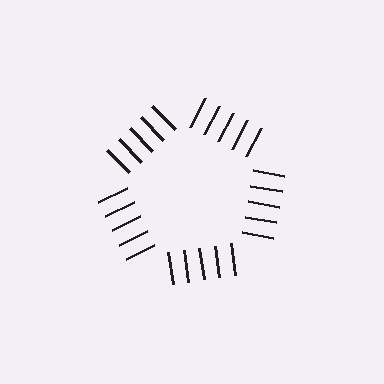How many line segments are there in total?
25 — 5 along each of the 5 edges.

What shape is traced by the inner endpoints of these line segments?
An illusory pentagon — the line segments terminate on its edges but no continuous stroke is drawn.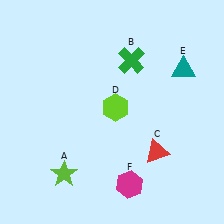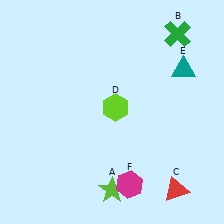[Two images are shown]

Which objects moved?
The objects that moved are: the lime star (A), the green cross (B), the red triangle (C).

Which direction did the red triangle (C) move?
The red triangle (C) moved down.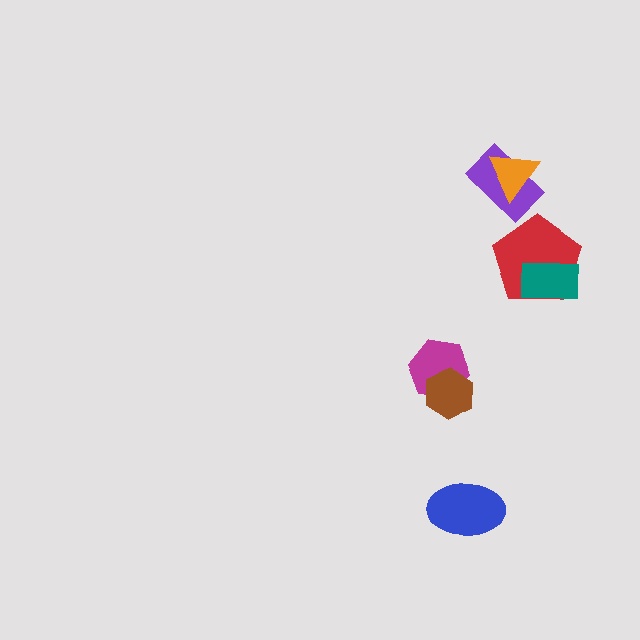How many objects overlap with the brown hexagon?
1 object overlaps with the brown hexagon.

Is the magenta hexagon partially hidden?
Yes, it is partially covered by another shape.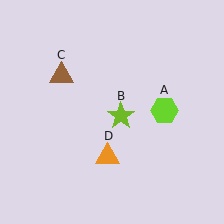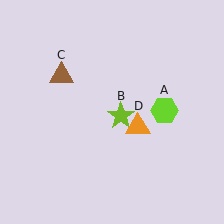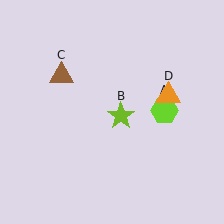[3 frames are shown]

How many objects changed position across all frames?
1 object changed position: orange triangle (object D).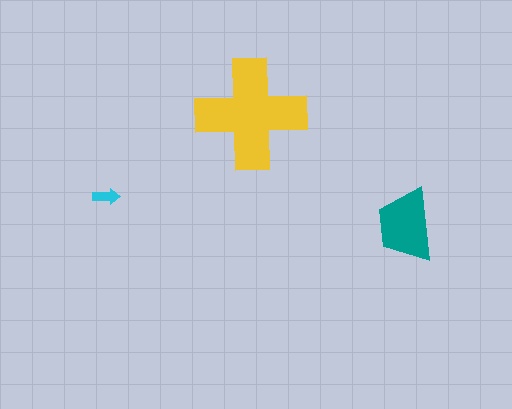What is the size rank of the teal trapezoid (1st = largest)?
2nd.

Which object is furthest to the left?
The cyan arrow is leftmost.